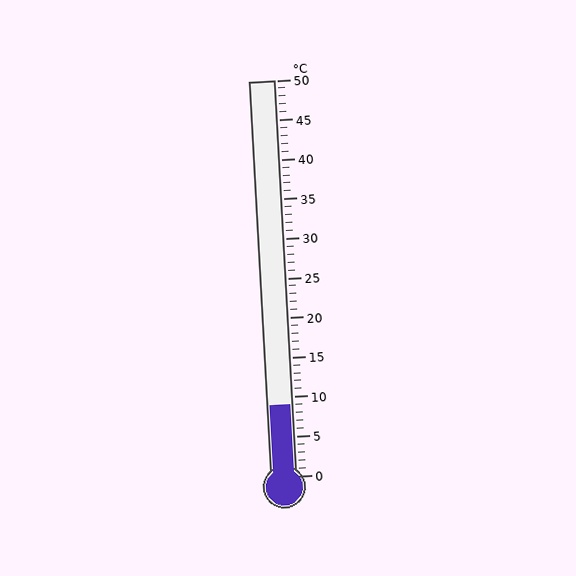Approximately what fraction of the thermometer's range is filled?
The thermometer is filled to approximately 20% of its range.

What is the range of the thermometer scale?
The thermometer scale ranges from 0°C to 50°C.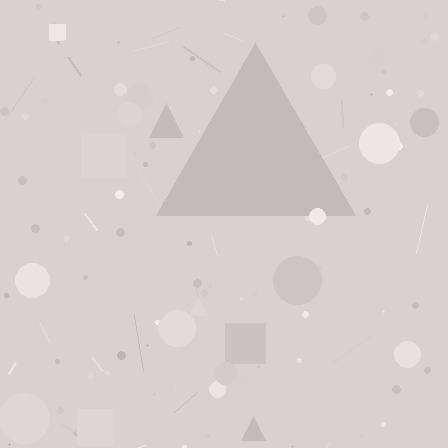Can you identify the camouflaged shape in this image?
The camouflaged shape is a triangle.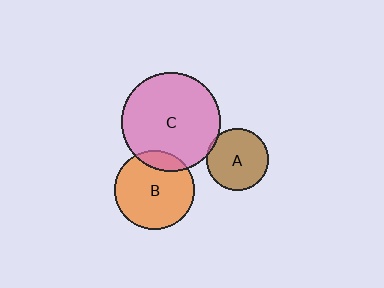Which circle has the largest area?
Circle C (pink).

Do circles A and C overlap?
Yes.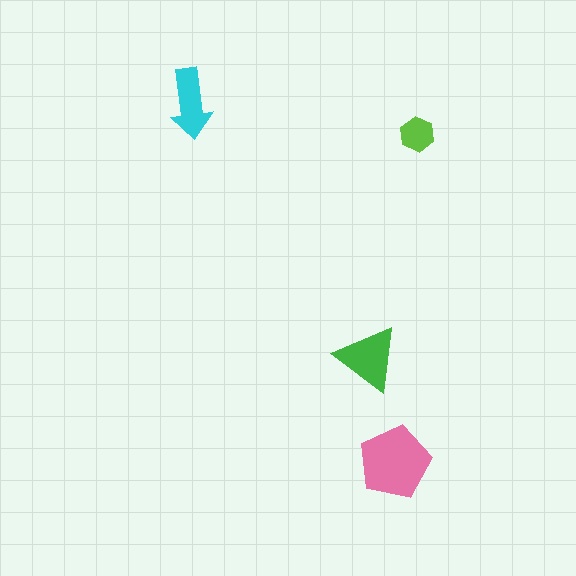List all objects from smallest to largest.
The lime hexagon, the cyan arrow, the green triangle, the pink pentagon.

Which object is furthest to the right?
The lime hexagon is rightmost.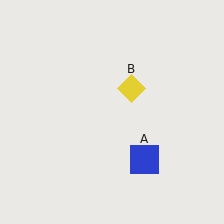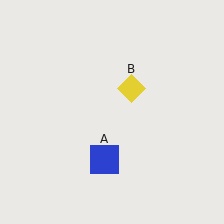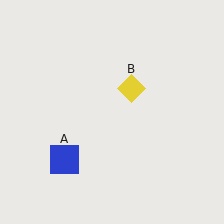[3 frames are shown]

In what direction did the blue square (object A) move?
The blue square (object A) moved left.